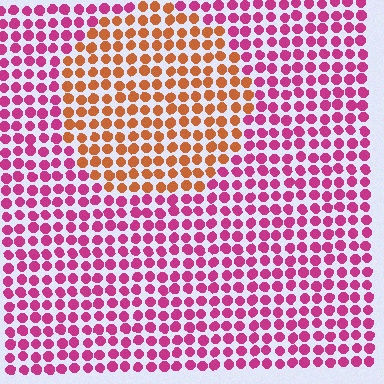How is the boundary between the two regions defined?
The boundary is defined purely by a slight shift in hue (about 55 degrees). Spacing, size, and orientation are identical on both sides.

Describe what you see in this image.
The image is filled with small magenta elements in a uniform arrangement. A circle-shaped region is visible where the elements are tinted to a slightly different hue, forming a subtle color boundary.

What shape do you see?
I see a circle.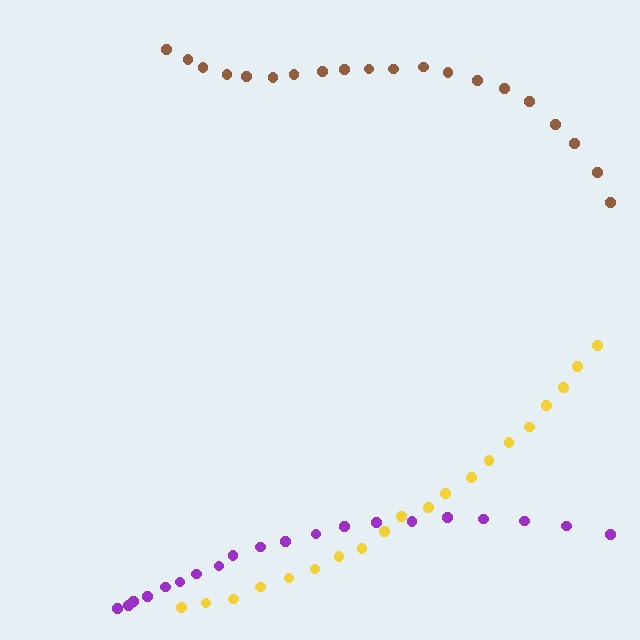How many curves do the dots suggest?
There are 3 distinct paths.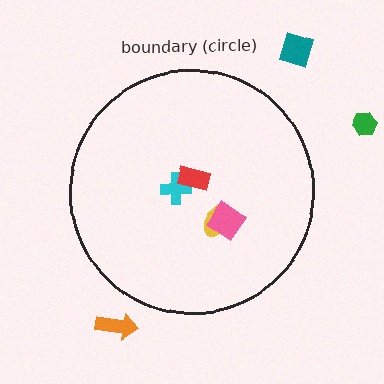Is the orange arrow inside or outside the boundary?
Outside.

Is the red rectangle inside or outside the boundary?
Inside.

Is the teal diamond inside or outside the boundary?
Outside.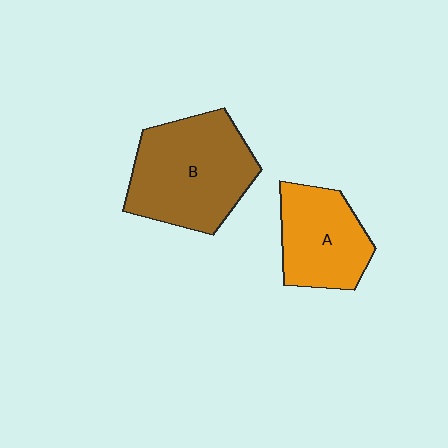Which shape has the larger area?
Shape B (brown).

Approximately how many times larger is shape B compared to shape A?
Approximately 1.5 times.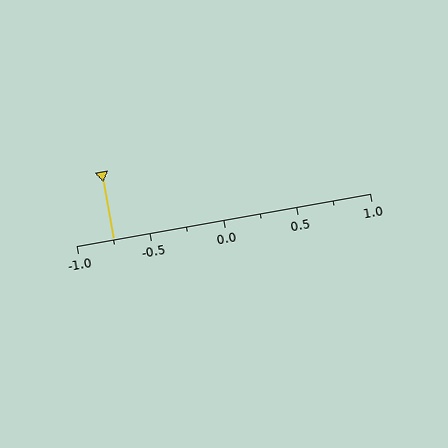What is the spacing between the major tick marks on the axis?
The major ticks are spaced 0.5 apart.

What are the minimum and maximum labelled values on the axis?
The axis runs from -1.0 to 1.0.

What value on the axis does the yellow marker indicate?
The marker indicates approximately -0.75.